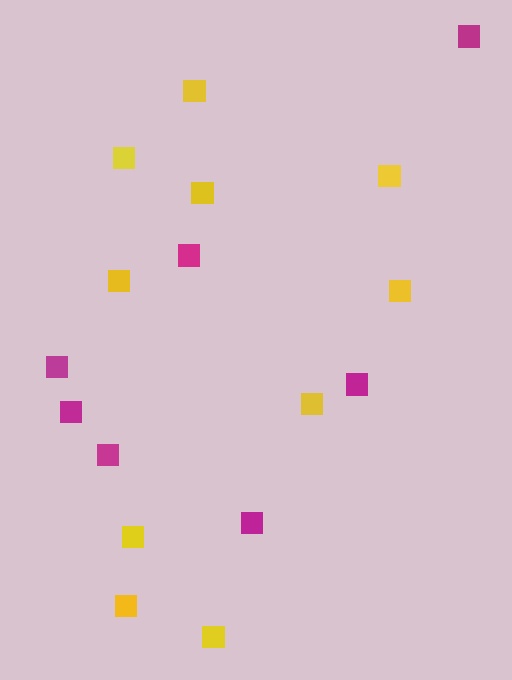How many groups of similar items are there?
There are 2 groups: one group of magenta squares (7) and one group of yellow squares (10).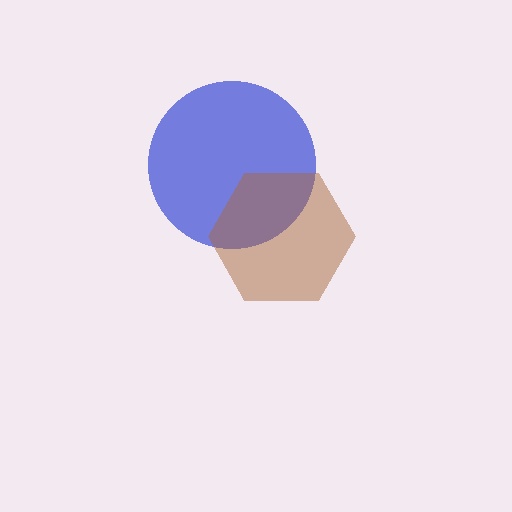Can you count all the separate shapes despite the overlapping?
Yes, there are 2 separate shapes.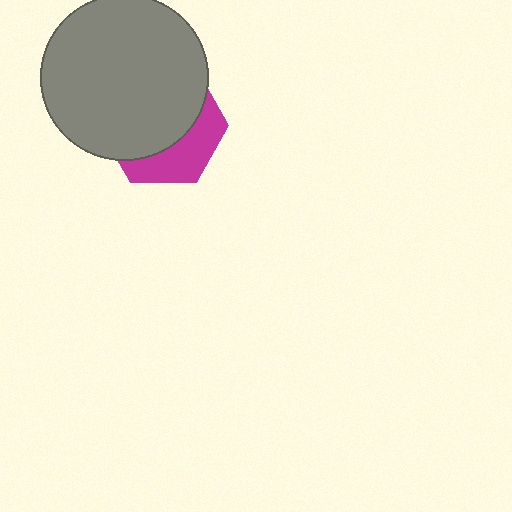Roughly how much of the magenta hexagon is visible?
A small part of it is visible (roughly 35%).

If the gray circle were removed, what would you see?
You would see the complete magenta hexagon.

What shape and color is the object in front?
The object in front is a gray circle.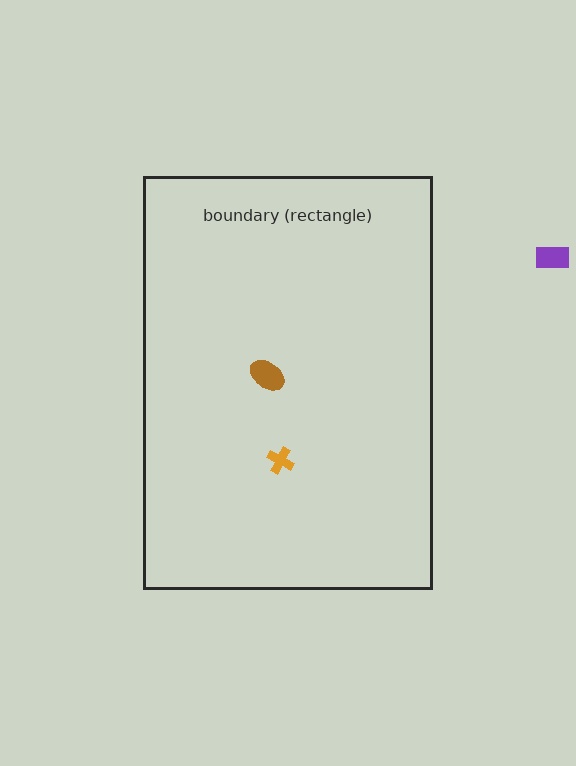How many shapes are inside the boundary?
2 inside, 1 outside.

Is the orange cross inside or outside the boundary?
Inside.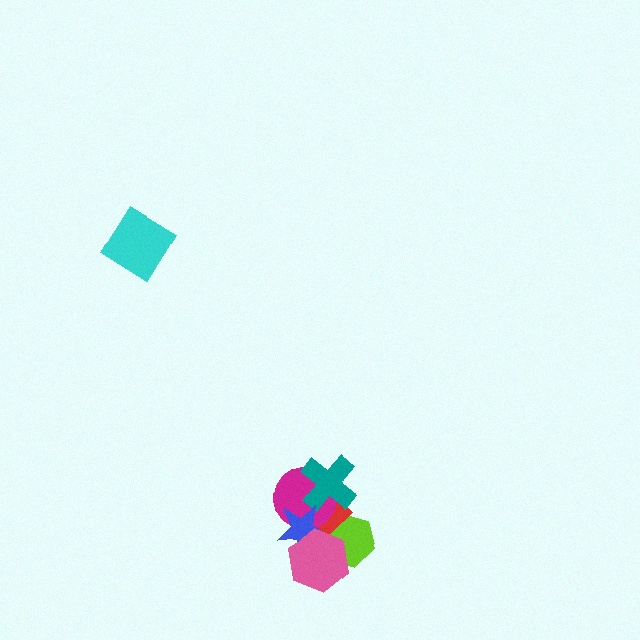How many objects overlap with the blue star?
4 objects overlap with the blue star.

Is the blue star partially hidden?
Yes, it is partially covered by another shape.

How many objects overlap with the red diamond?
5 objects overlap with the red diamond.